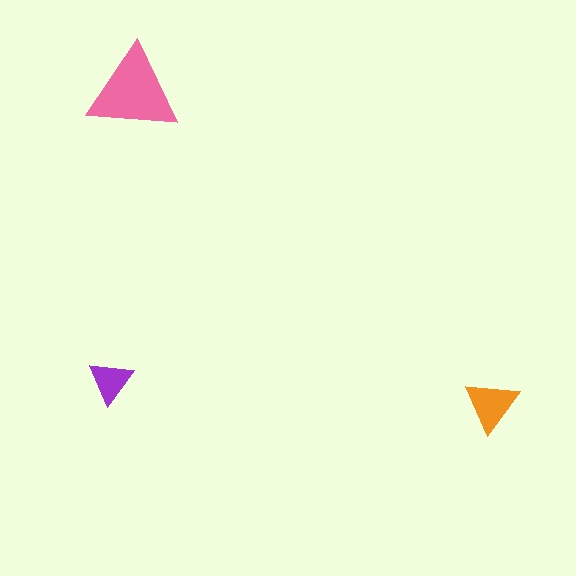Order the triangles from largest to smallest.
the pink one, the orange one, the purple one.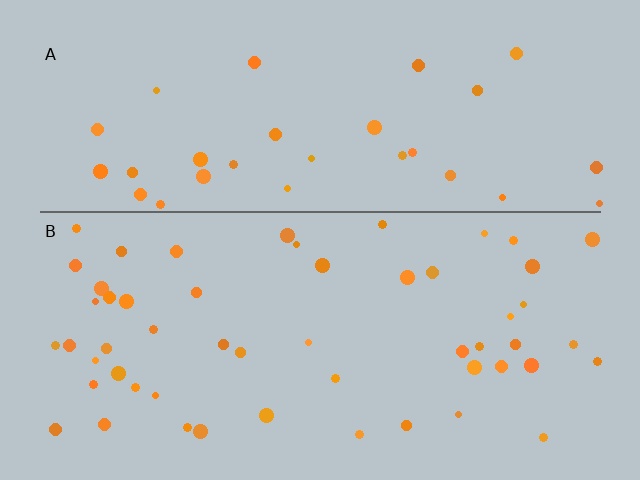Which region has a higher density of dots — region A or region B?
B (the bottom).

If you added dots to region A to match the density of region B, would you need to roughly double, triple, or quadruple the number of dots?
Approximately double.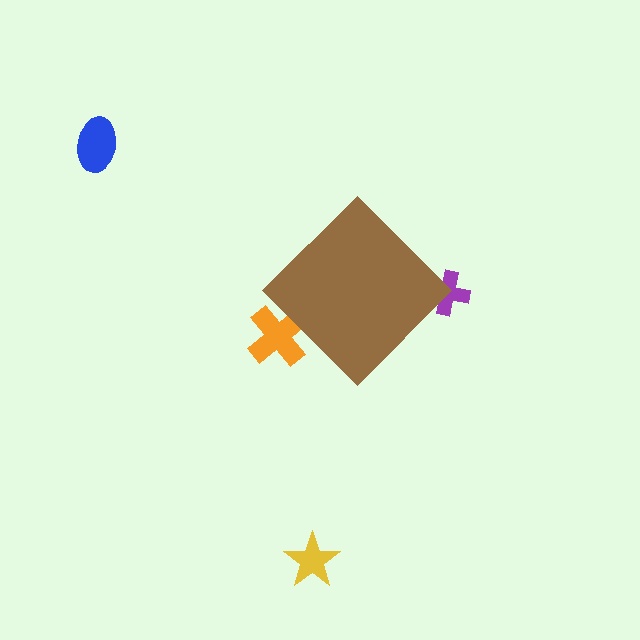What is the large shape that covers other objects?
A brown diamond.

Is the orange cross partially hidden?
Yes, the orange cross is partially hidden behind the brown diamond.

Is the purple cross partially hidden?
Yes, the purple cross is partially hidden behind the brown diamond.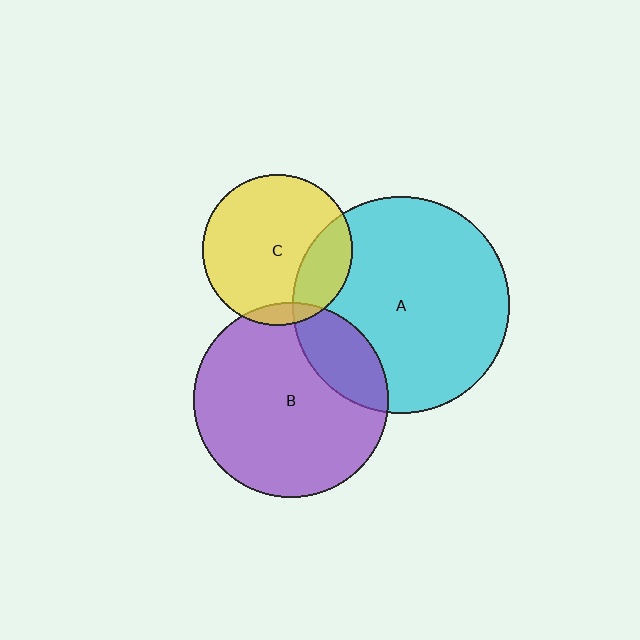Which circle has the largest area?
Circle A (cyan).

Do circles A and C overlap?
Yes.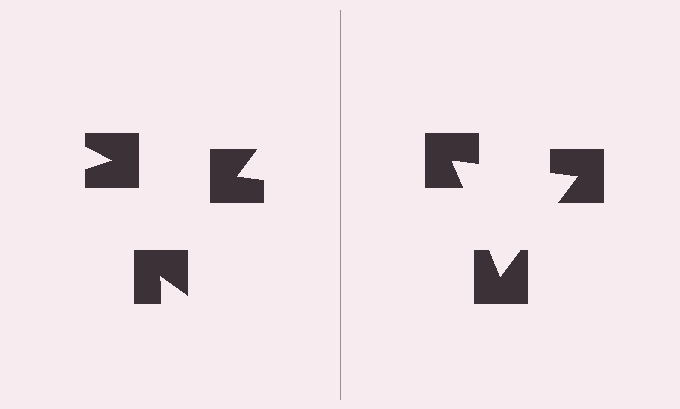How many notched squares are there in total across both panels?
6 — 3 on each side.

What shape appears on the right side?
An illusory triangle.